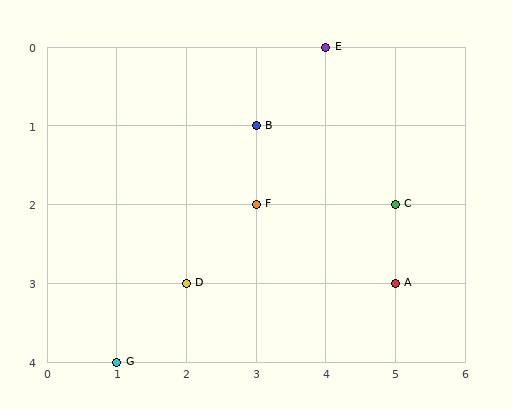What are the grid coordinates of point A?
Point A is at grid coordinates (5, 3).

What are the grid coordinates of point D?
Point D is at grid coordinates (2, 3).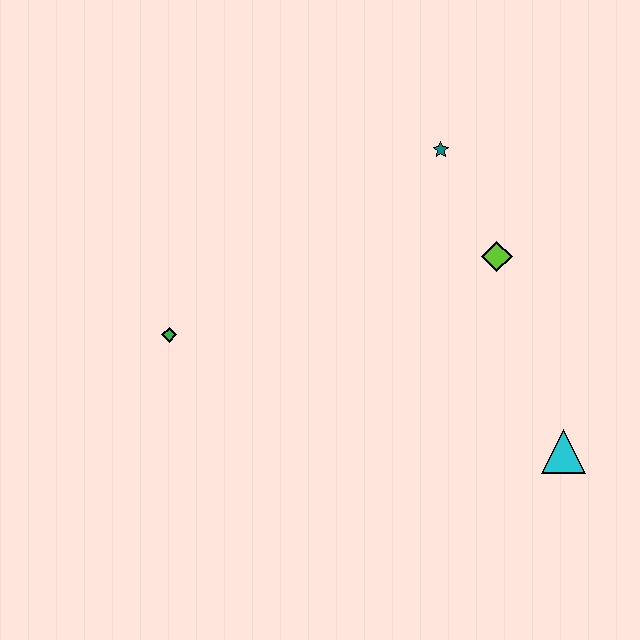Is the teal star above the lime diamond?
Yes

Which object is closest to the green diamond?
The teal star is closest to the green diamond.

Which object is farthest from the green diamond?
The cyan triangle is farthest from the green diamond.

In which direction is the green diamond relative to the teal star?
The green diamond is to the left of the teal star.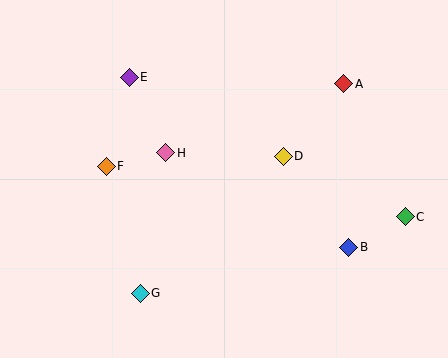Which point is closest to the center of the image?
Point D at (283, 156) is closest to the center.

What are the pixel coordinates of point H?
Point H is at (166, 153).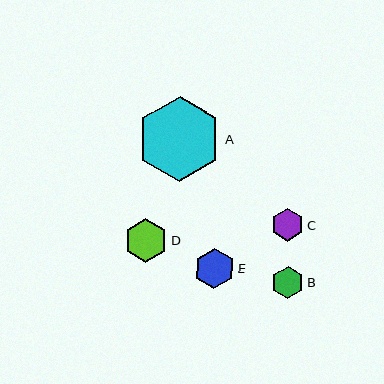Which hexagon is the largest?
Hexagon A is the largest with a size of approximately 85 pixels.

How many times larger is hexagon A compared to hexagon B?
Hexagon A is approximately 2.7 times the size of hexagon B.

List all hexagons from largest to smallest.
From largest to smallest: A, D, E, C, B.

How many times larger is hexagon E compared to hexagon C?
Hexagon E is approximately 1.2 times the size of hexagon C.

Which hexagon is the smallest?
Hexagon B is the smallest with a size of approximately 32 pixels.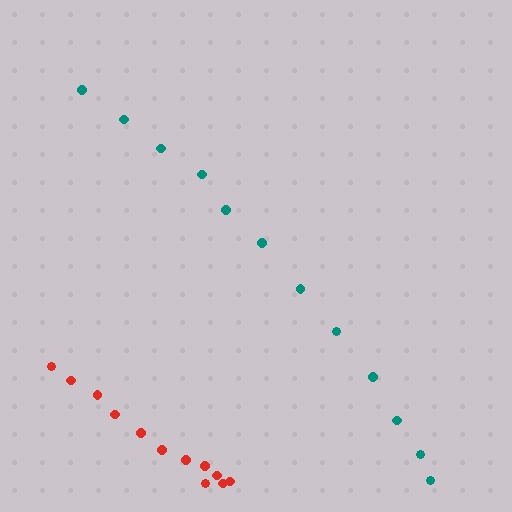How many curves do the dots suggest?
There are 2 distinct paths.